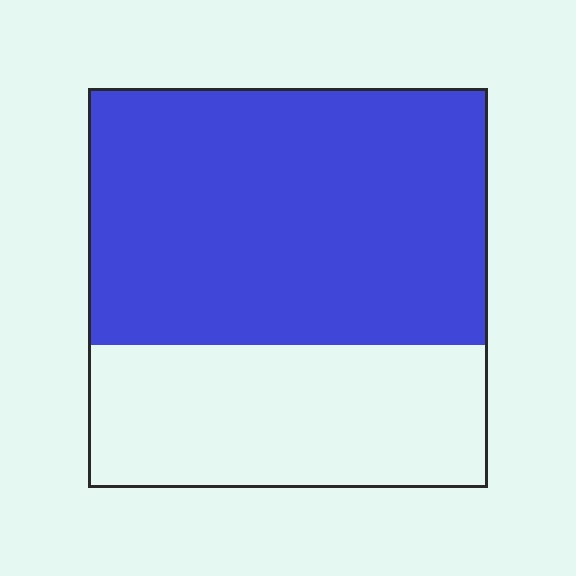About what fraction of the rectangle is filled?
About five eighths (5/8).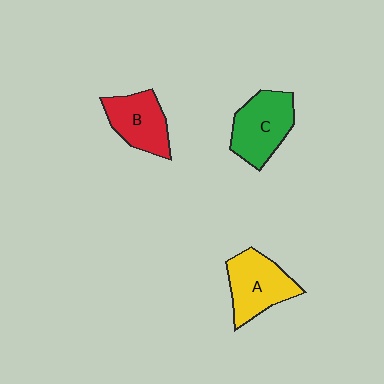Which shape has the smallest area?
Shape B (red).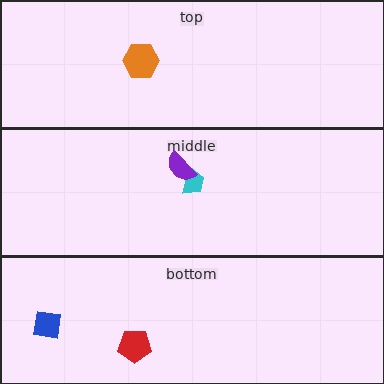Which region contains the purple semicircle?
The middle region.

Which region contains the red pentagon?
The bottom region.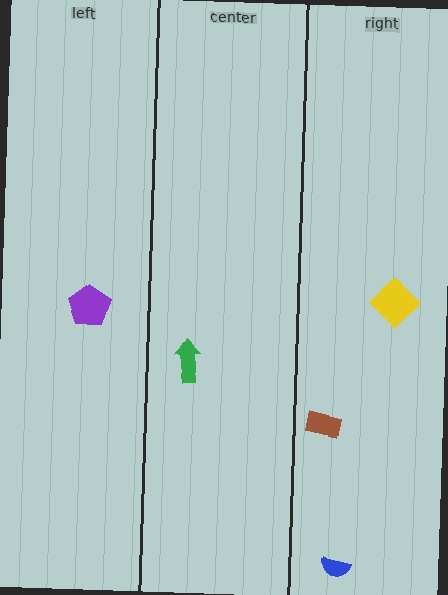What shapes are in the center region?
The green arrow.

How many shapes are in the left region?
1.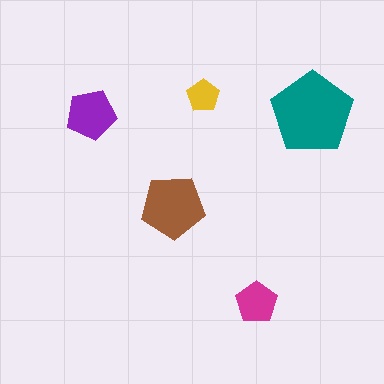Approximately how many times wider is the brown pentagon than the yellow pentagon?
About 2 times wider.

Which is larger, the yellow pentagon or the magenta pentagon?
The magenta one.